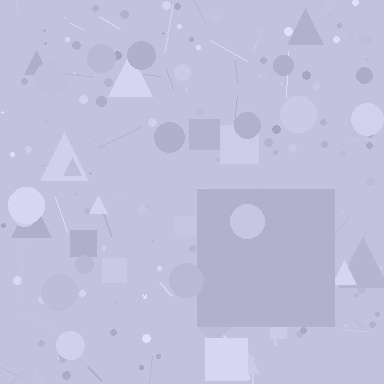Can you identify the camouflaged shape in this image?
The camouflaged shape is a square.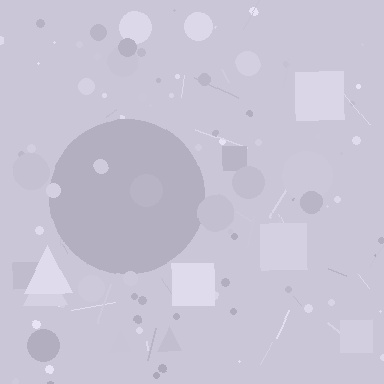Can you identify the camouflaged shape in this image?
The camouflaged shape is a circle.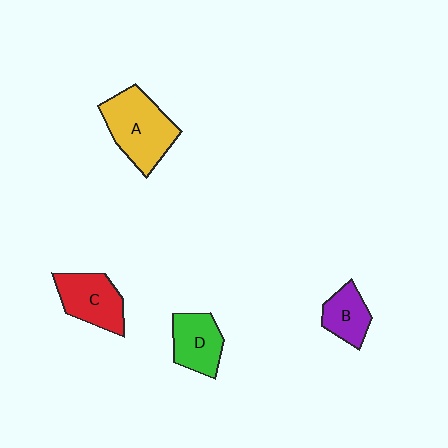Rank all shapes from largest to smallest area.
From largest to smallest: A (yellow), C (red), D (green), B (purple).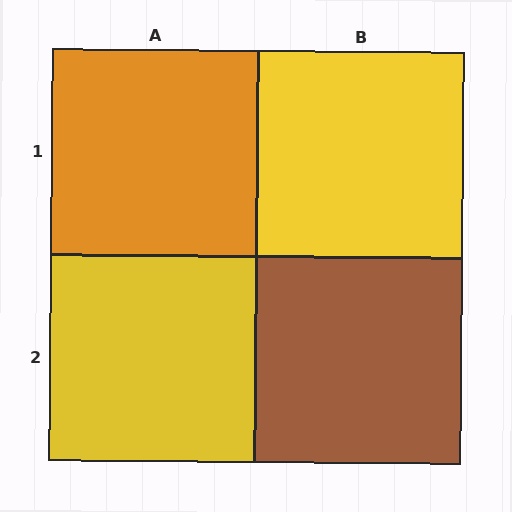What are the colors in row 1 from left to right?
Orange, yellow.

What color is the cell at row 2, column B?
Brown.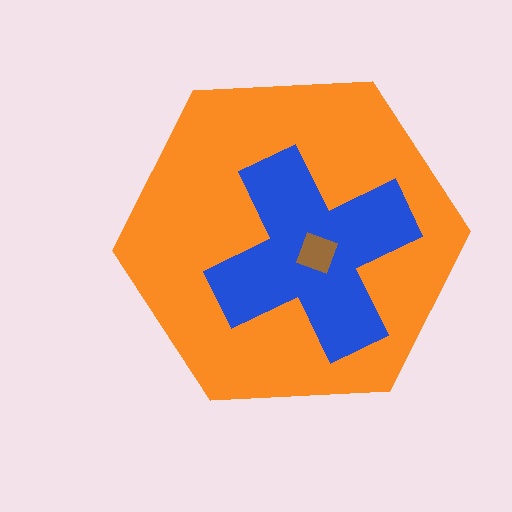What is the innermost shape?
The brown square.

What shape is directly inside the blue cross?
The brown square.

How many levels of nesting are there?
3.